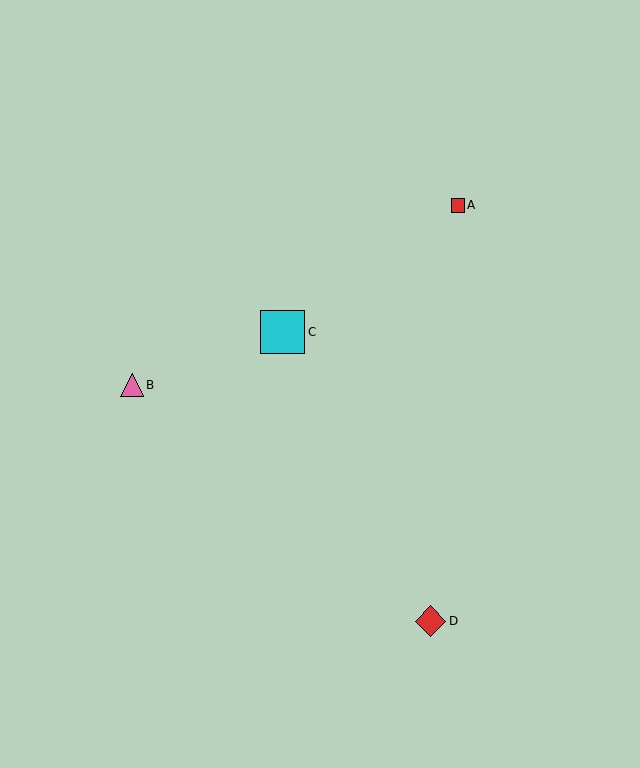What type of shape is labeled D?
Shape D is a red diamond.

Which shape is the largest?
The cyan square (labeled C) is the largest.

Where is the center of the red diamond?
The center of the red diamond is at (431, 621).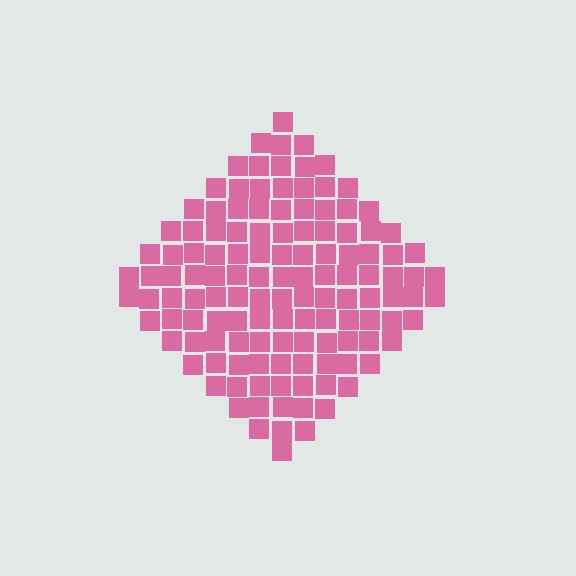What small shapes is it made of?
It is made of small squares.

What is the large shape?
The large shape is a diamond.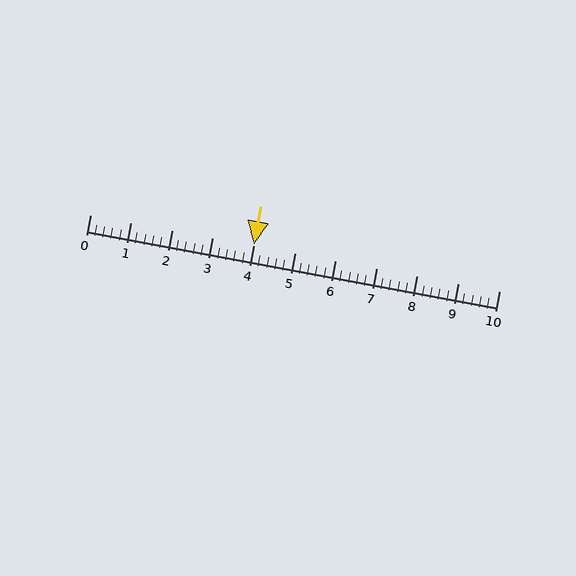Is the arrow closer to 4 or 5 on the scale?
The arrow is closer to 4.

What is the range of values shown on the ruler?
The ruler shows values from 0 to 10.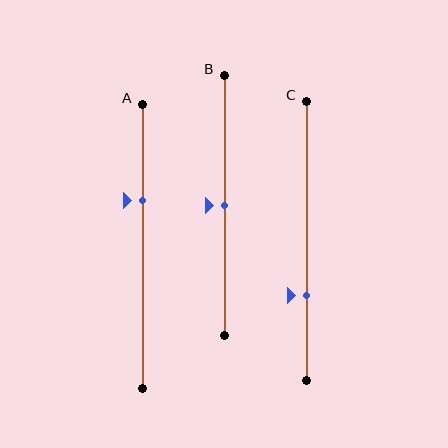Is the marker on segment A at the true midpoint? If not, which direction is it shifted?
No, the marker on segment A is shifted upward by about 16% of the segment length.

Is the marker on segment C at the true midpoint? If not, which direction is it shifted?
No, the marker on segment C is shifted downward by about 19% of the segment length.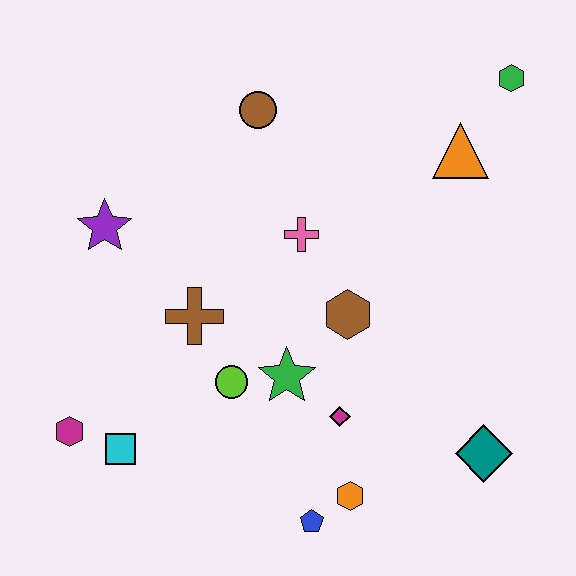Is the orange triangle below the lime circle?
No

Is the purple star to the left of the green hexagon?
Yes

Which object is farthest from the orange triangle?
The magenta hexagon is farthest from the orange triangle.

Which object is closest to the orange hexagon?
The blue pentagon is closest to the orange hexagon.